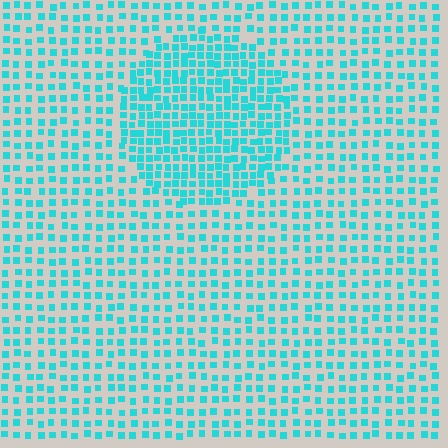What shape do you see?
I see a circle.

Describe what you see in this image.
The image contains small cyan elements arranged at two different densities. A circle-shaped region is visible where the elements are more densely packed than the surrounding area.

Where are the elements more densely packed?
The elements are more densely packed inside the circle boundary.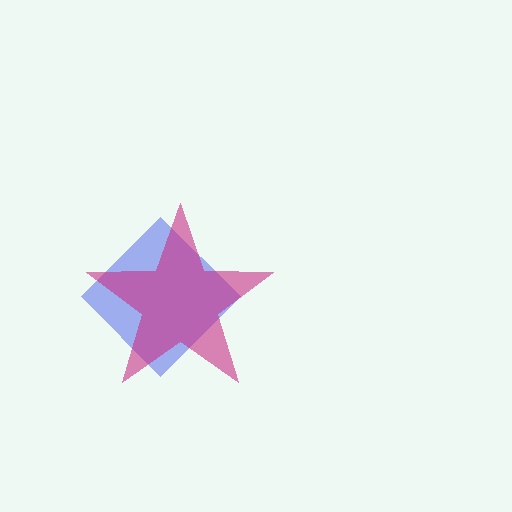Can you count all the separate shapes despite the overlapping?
Yes, there are 2 separate shapes.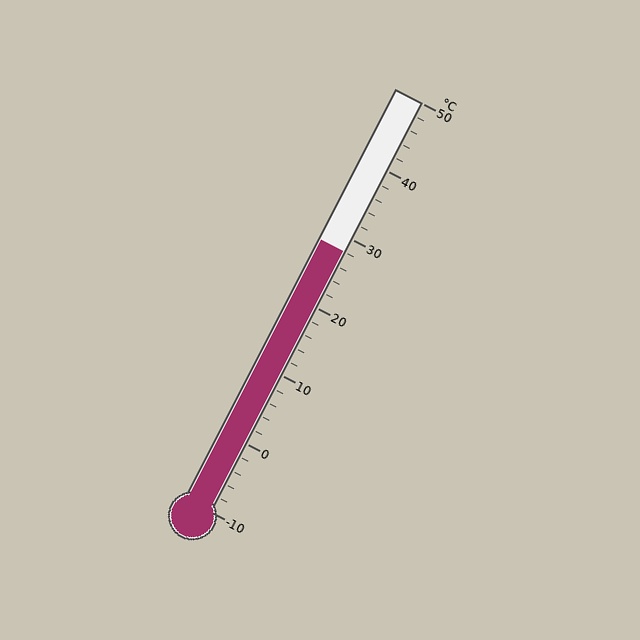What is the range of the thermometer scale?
The thermometer scale ranges from -10°C to 50°C.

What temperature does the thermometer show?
The thermometer shows approximately 28°C.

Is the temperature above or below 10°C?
The temperature is above 10°C.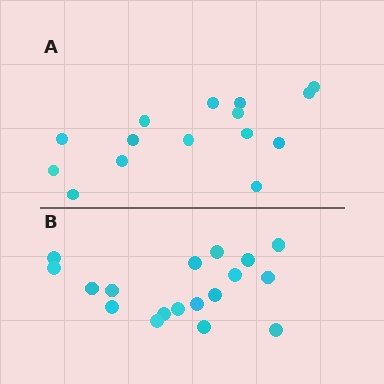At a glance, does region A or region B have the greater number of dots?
Region B (the bottom region) has more dots.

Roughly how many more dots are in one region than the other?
Region B has just a few more — roughly 2 or 3 more dots than region A.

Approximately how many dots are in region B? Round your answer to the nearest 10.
About 20 dots. (The exact count is 18, which rounds to 20.)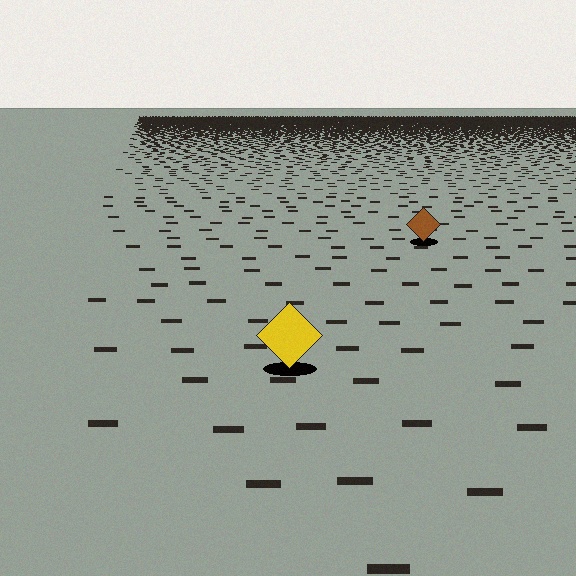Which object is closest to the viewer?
The yellow diamond is closest. The texture marks near it are larger and more spread out.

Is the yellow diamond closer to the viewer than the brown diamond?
Yes. The yellow diamond is closer — you can tell from the texture gradient: the ground texture is coarser near it.